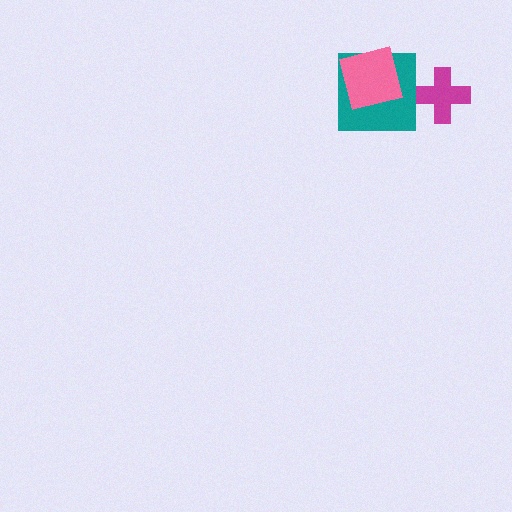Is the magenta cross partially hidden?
No, no other shape covers it.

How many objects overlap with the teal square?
1 object overlaps with the teal square.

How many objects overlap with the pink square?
1 object overlaps with the pink square.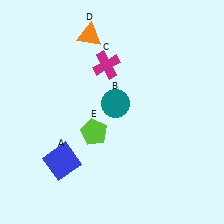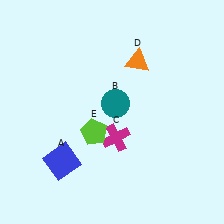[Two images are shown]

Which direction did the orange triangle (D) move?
The orange triangle (D) moved right.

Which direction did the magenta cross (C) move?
The magenta cross (C) moved down.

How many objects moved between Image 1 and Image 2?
2 objects moved between the two images.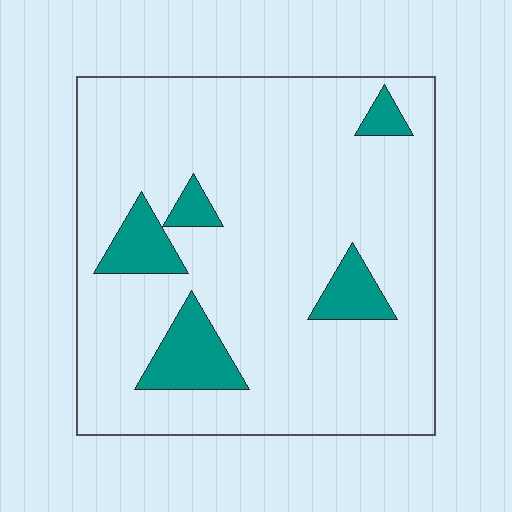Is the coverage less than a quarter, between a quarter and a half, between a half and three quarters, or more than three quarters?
Less than a quarter.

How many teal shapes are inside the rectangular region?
5.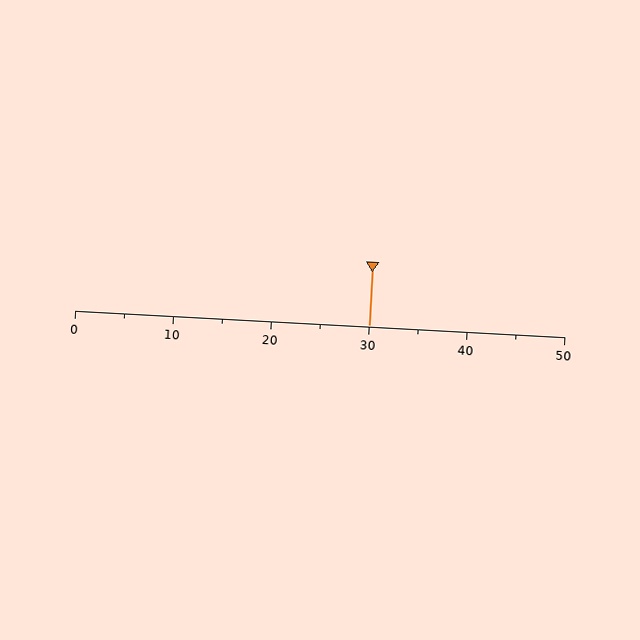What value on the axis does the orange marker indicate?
The marker indicates approximately 30.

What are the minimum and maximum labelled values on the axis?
The axis runs from 0 to 50.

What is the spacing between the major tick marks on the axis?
The major ticks are spaced 10 apart.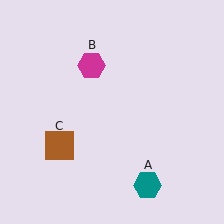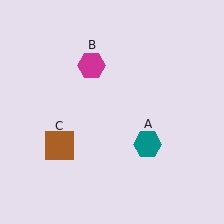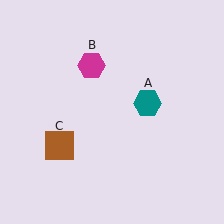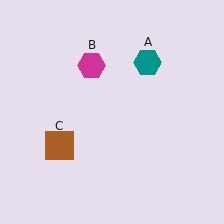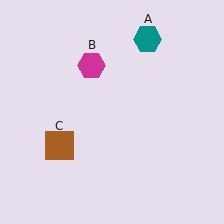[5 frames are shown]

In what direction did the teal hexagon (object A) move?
The teal hexagon (object A) moved up.